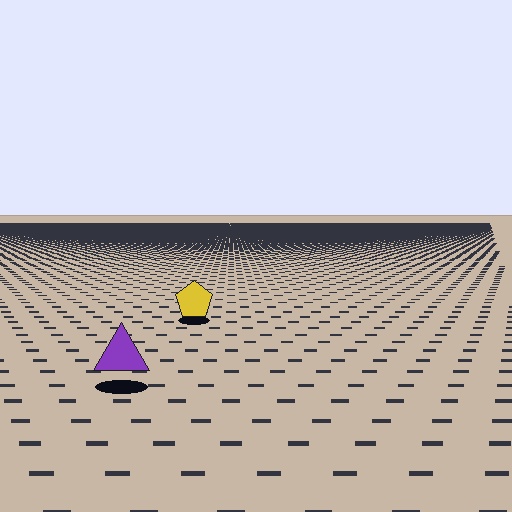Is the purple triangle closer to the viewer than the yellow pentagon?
Yes. The purple triangle is closer — you can tell from the texture gradient: the ground texture is coarser near it.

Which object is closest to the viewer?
The purple triangle is closest. The texture marks near it are larger and more spread out.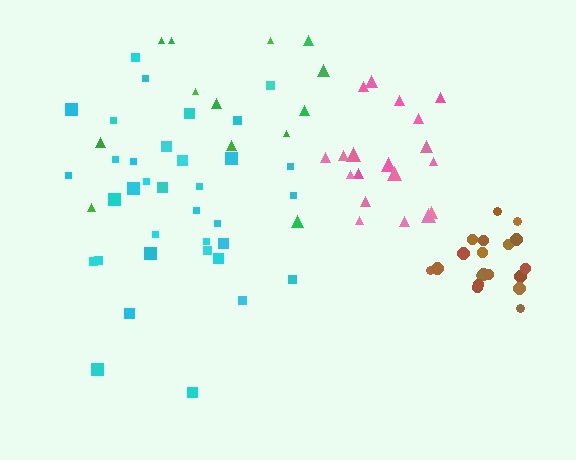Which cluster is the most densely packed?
Brown.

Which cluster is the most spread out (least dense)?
Green.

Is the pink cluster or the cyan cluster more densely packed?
Pink.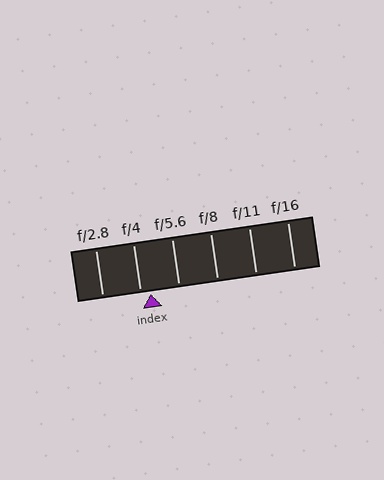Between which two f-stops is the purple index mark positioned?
The index mark is between f/4 and f/5.6.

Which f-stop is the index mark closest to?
The index mark is closest to f/4.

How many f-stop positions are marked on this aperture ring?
There are 6 f-stop positions marked.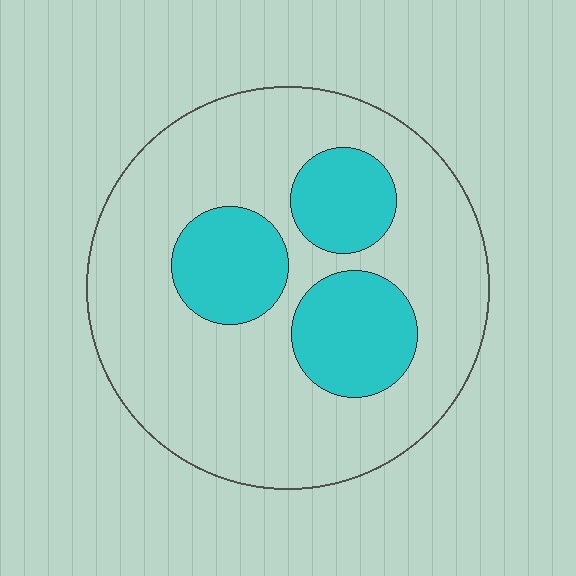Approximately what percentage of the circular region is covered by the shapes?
Approximately 25%.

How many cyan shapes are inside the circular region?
3.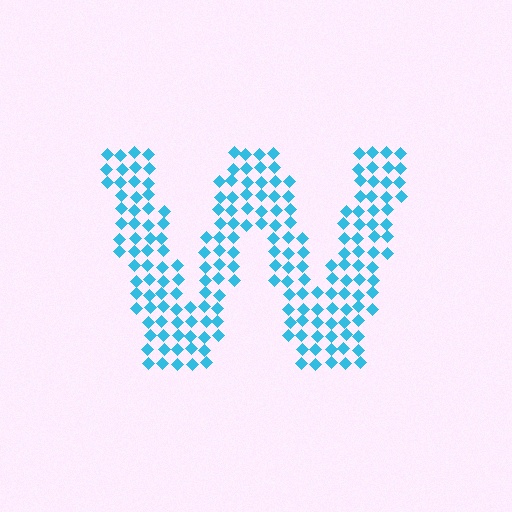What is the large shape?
The large shape is the letter W.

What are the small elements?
The small elements are diamonds.